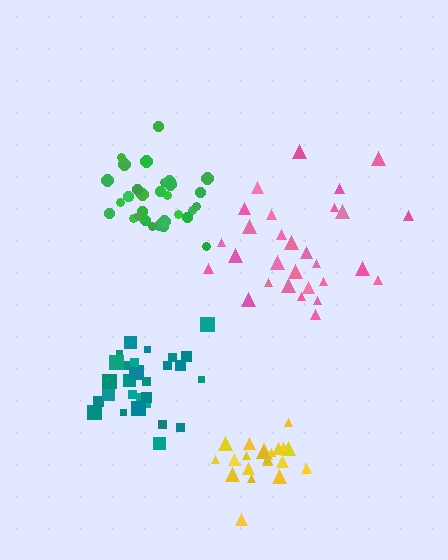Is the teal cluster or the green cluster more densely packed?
Green.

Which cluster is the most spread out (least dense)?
Pink.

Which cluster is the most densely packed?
Yellow.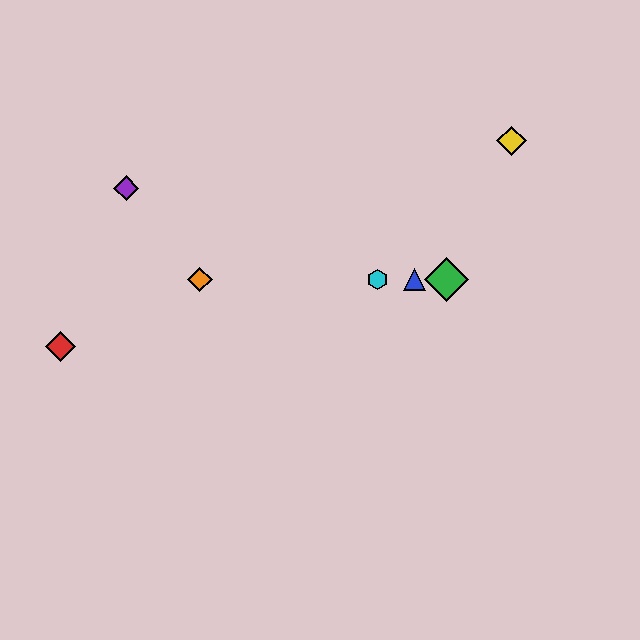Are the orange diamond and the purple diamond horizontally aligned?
No, the orange diamond is at y≈279 and the purple diamond is at y≈188.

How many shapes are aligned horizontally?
4 shapes (the blue triangle, the green diamond, the orange diamond, the cyan hexagon) are aligned horizontally.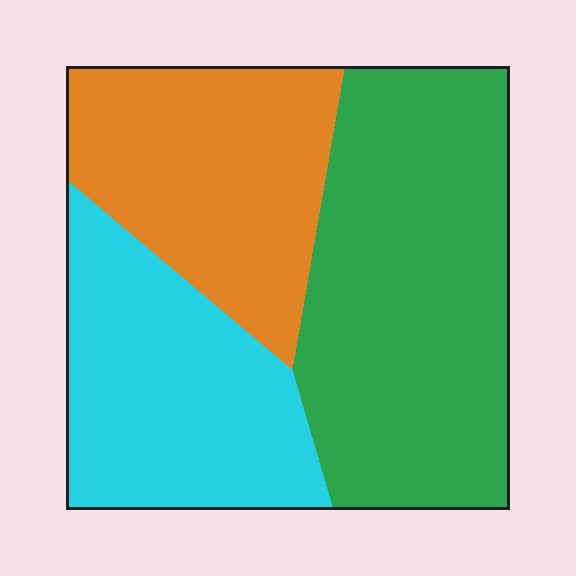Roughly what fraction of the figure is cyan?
Cyan takes up between a sixth and a third of the figure.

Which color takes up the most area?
Green, at roughly 45%.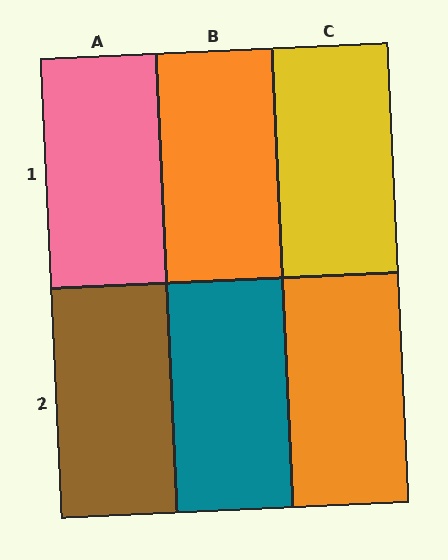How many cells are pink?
1 cell is pink.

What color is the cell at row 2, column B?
Teal.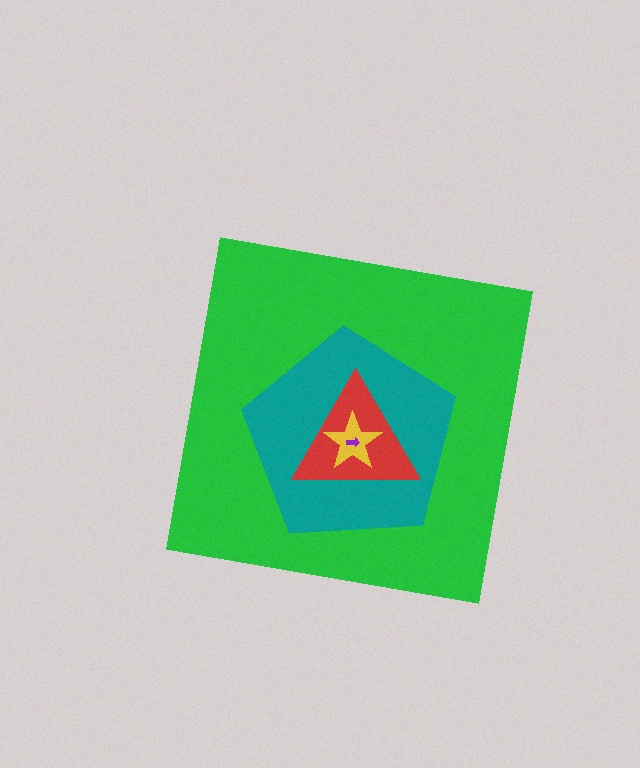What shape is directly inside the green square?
The teal pentagon.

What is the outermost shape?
The green square.